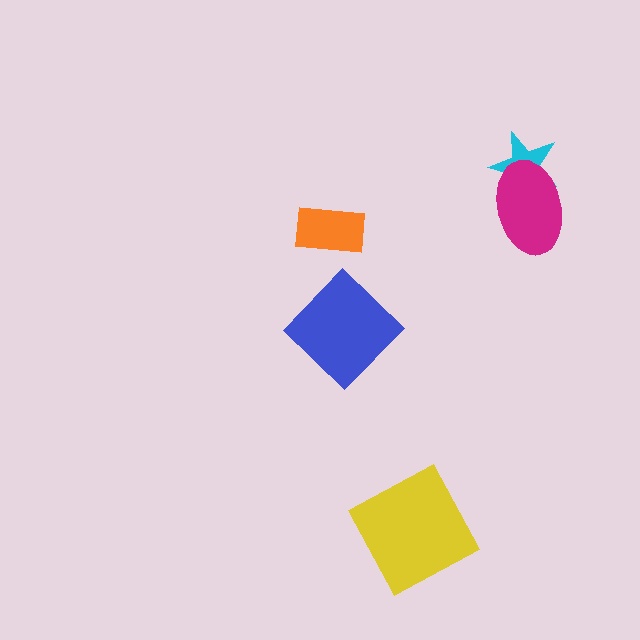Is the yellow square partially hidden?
No, no other shape covers it.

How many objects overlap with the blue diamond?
0 objects overlap with the blue diamond.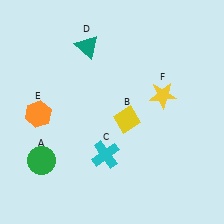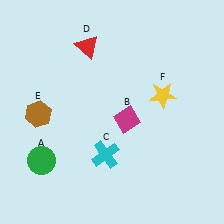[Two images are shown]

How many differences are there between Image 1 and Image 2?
There are 3 differences between the two images.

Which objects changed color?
B changed from yellow to magenta. D changed from teal to red. E changed from orange to brown.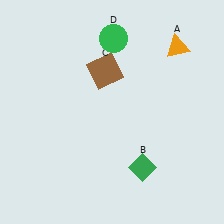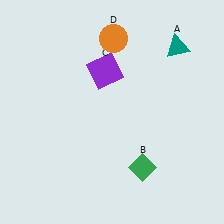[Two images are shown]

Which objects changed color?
A changed from orange to teal. C changed from brown to purple. D changed from green to orange.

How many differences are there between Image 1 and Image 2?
There are 3 differences between the two images.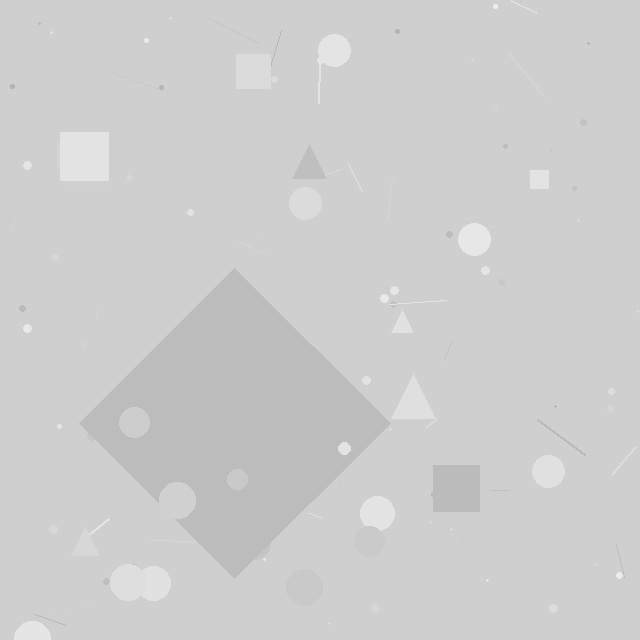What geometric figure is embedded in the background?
A diamond is embedded in the background.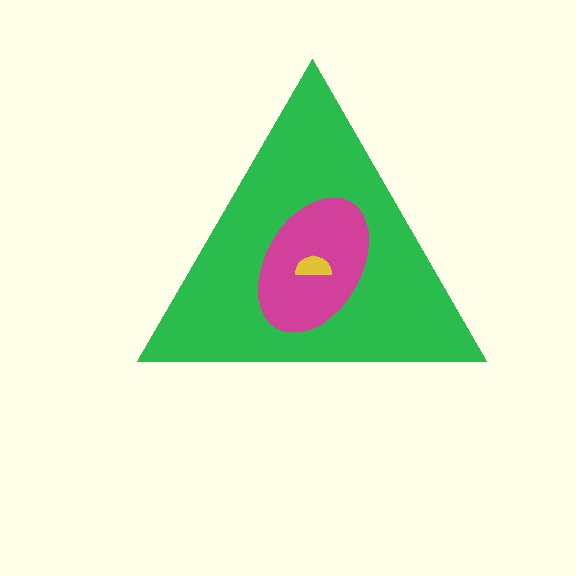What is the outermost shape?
The green triangle.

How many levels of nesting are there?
3.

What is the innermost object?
The yellow semicircle.